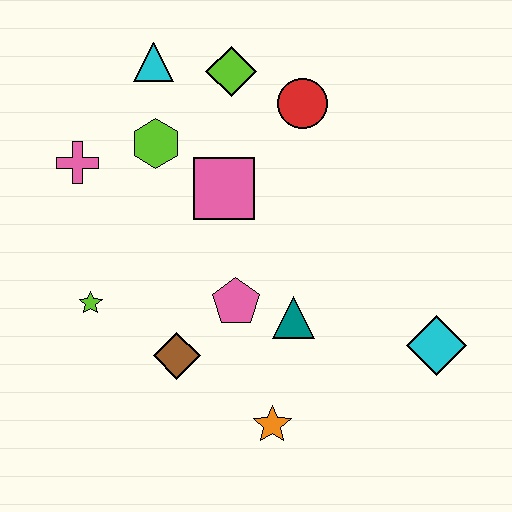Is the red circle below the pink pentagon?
No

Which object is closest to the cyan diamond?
The teal triangle is closest to the cyan diamond.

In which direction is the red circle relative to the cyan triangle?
The red circle is to the right of the cyan triangle.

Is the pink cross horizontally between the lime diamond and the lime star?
No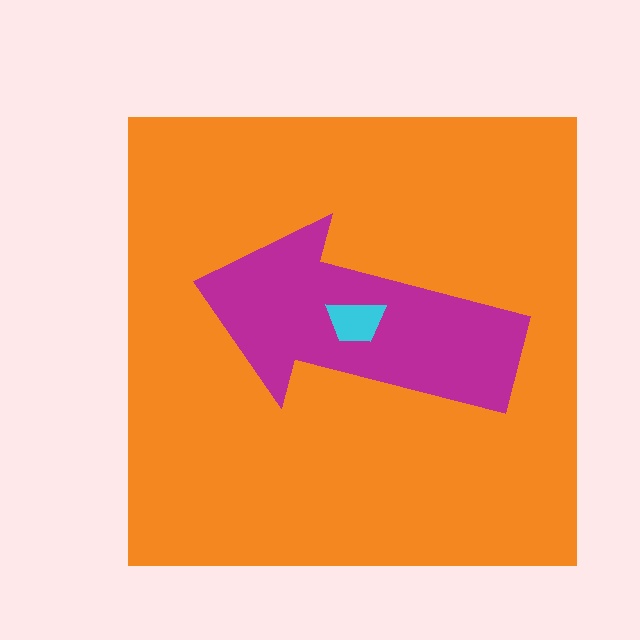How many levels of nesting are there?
3.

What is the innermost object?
The cyan trapezoid.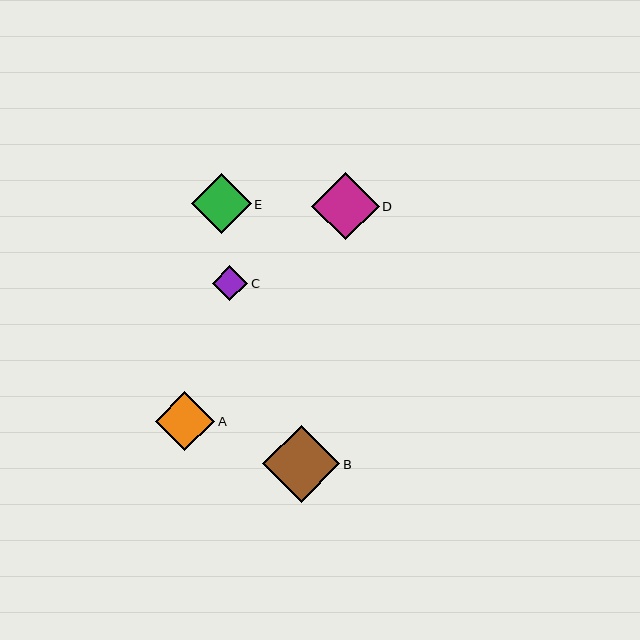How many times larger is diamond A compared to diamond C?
Diamond A is approximately 1.7 times the size of diamond C.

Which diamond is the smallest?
Diamond C is the smallest with a size of approximately 35 pixels.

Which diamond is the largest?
Diamond B is the largest with a size of approximately 77 pixels.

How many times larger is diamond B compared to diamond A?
Diamond B is approximately 1.3 times the size of diamond A.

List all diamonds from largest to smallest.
From largest to smallest: B, D, A, E, C.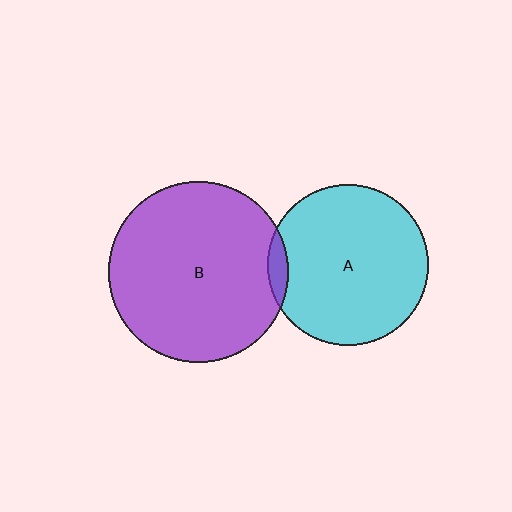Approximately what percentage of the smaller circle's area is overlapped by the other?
Approximately 5%.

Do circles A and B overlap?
Yes.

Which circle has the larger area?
Circle B (purple).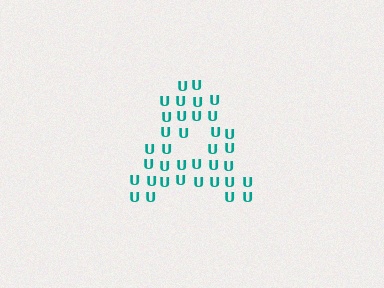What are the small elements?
The small elements are letter U's.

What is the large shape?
The large shape is the letter A.